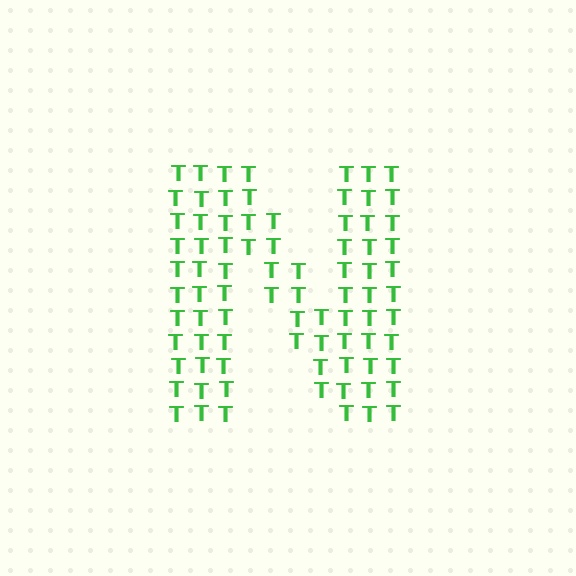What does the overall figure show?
The overall figure shows the letter N.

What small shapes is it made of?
It is made of small letter T's.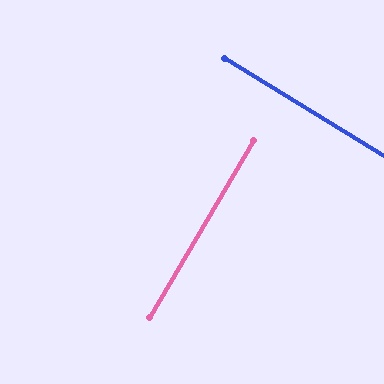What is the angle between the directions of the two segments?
Approximately 89 degrees.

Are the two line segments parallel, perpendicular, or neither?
Perpendicular — they meet at approximately 89°.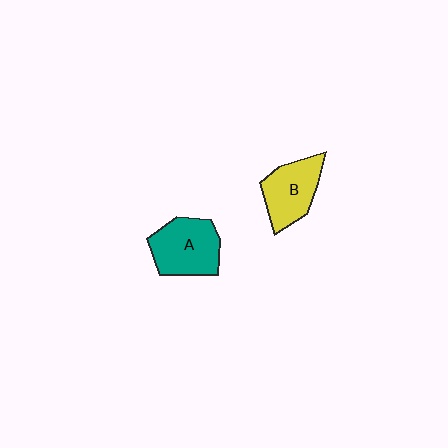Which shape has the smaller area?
Shape B (yellow).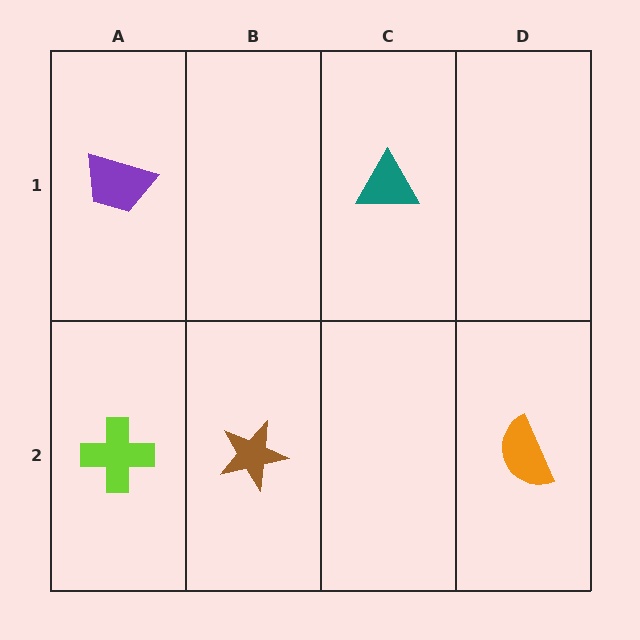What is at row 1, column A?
A purple trapezoid.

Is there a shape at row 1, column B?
No, that cell is empty.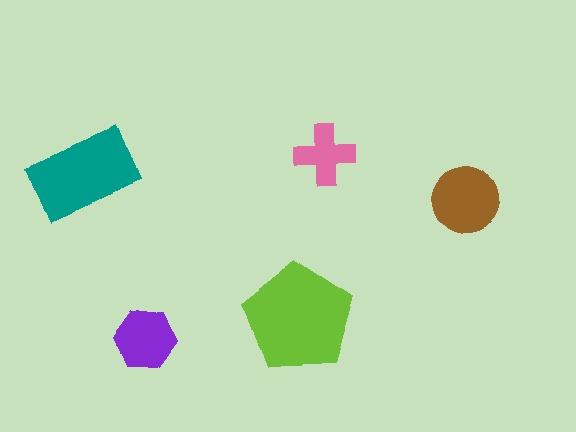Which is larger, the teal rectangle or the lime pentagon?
The lime pentagon.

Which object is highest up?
The pink cross is topmost.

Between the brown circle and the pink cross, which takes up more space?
The brown circle.